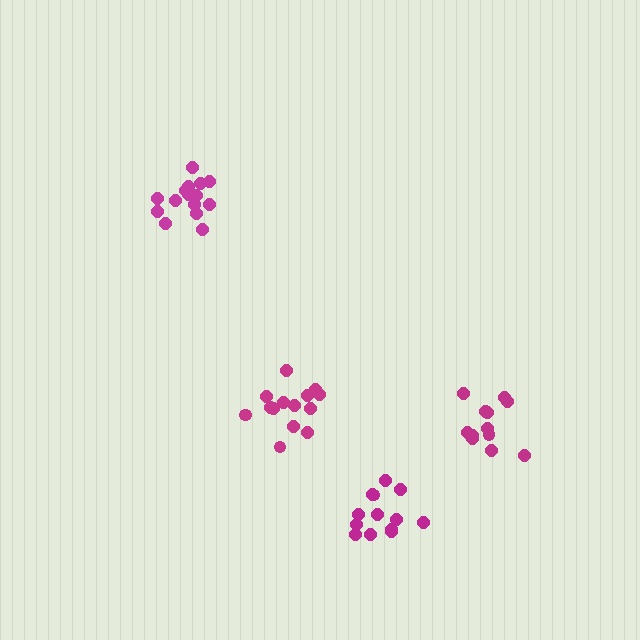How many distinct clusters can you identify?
There are 4 distinct clusters.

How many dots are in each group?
Group 1: 14 dots, Group 2: 16 dots, Group 3: 13 dots, Group 4: 12 dots (55 total).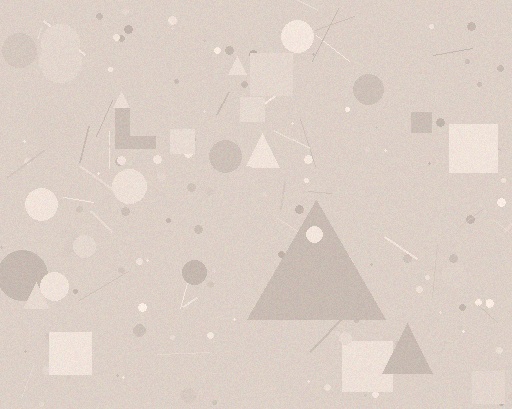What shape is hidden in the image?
A triangle is hidden in the image.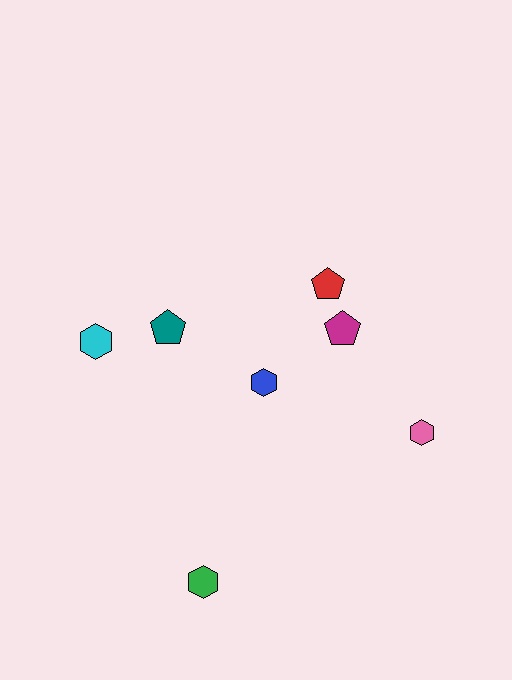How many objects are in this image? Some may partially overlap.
There are 7 objects.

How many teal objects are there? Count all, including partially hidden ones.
There is 1 teal object.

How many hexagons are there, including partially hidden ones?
There are 4 hexagons.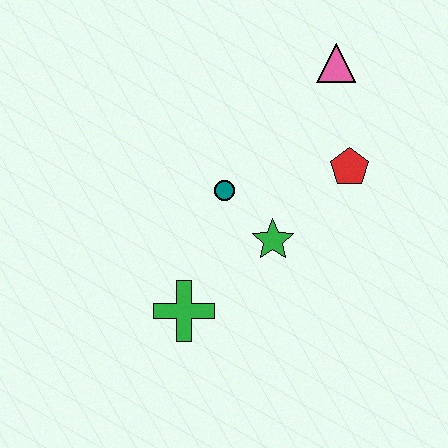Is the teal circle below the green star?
No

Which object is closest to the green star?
The teal circle is closest to the green star.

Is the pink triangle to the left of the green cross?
No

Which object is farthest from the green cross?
The pink triangle is farthest from the green cross.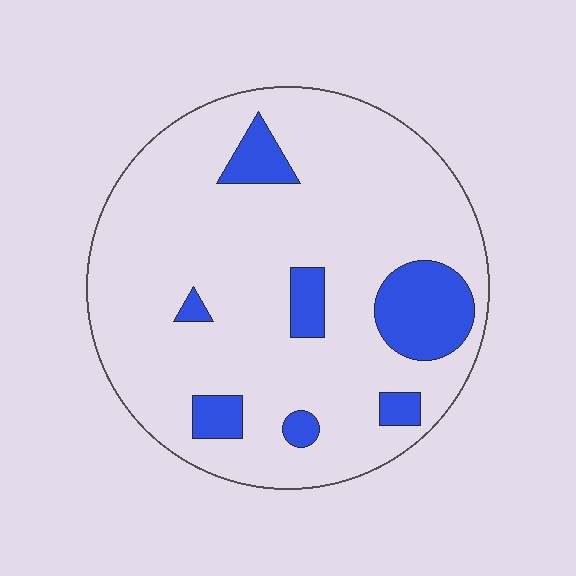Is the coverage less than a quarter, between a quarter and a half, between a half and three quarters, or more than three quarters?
Less than a quarter.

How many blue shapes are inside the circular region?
7.